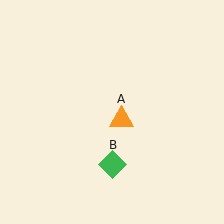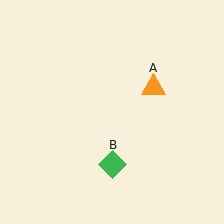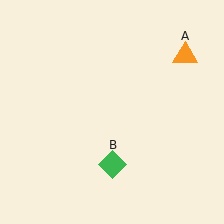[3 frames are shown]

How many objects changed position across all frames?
1 object changed position: orange triangle (object A).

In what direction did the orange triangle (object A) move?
The orange triangle (object A) moved up and to the right.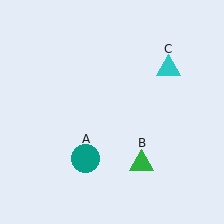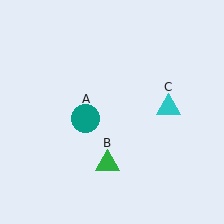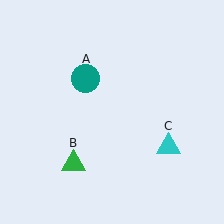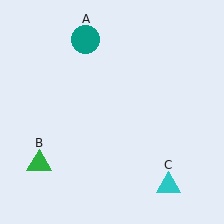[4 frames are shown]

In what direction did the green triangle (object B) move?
The green triangle (object B) moved left.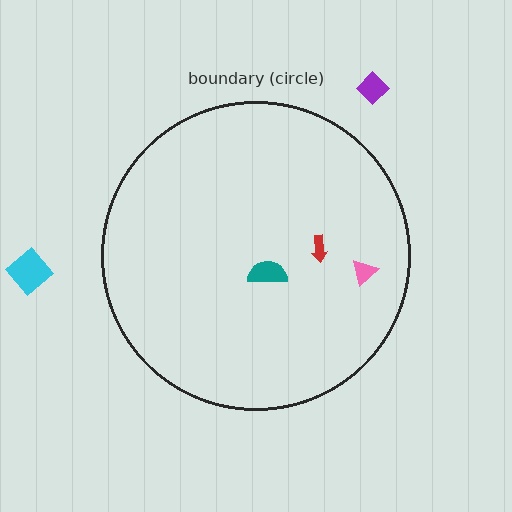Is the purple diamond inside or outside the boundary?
Outside.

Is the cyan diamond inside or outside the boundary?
Outside.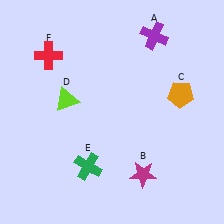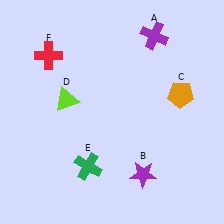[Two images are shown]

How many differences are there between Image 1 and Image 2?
There is 1 difference between the two images.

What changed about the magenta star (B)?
In Image 1, B is magenta. In Image 2, it changed to purple.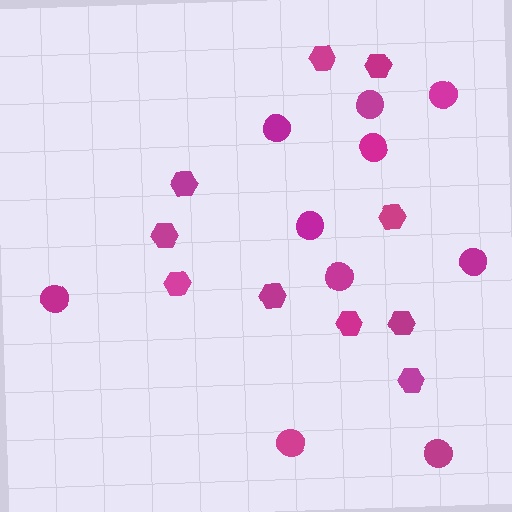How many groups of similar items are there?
There are 2 groups: one group of circles (10) and one group of hexagons (10).